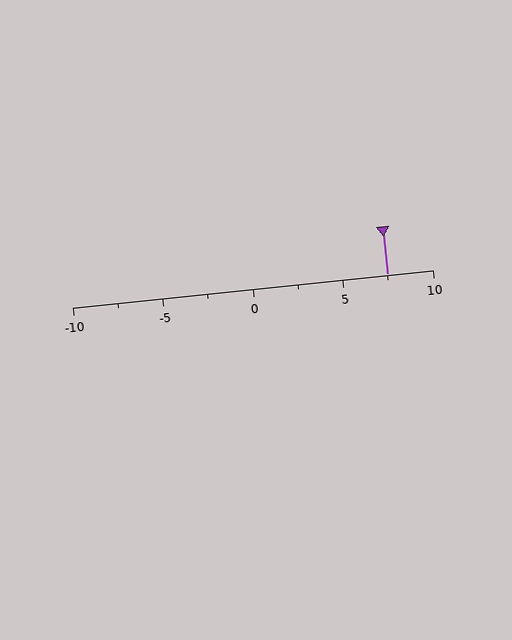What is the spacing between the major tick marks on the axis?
The major ticks are spaced 5 apart.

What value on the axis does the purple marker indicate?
The marker indicates approximately 7.5.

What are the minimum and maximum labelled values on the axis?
The axis runs from -10 to 10.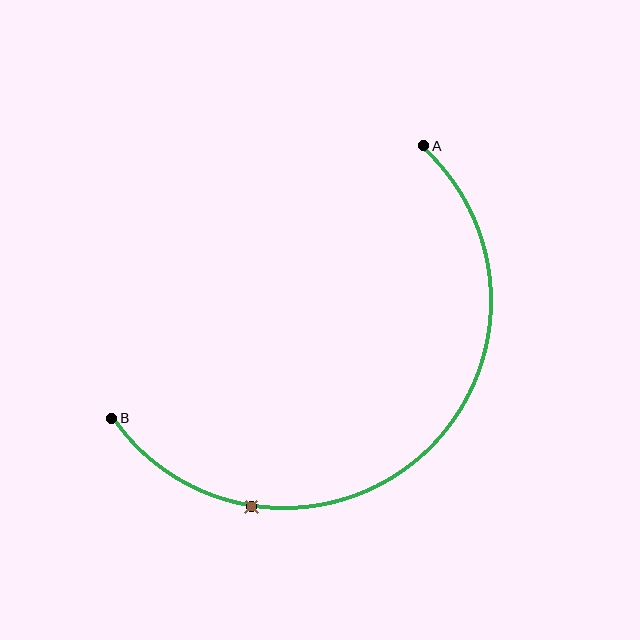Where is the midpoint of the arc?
The arc midpoint is the point on the curve farthest from the straight line joining A and B. It sits below and to the right of that line.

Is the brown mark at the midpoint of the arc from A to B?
No. The brown mark lies on the arc but is closer to endpoint B. The arc midpoint would be at the point on the curve equidistant along the arc from both A and B.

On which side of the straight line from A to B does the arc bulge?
The arc bulges below and to the right of the straight line connecting A and B.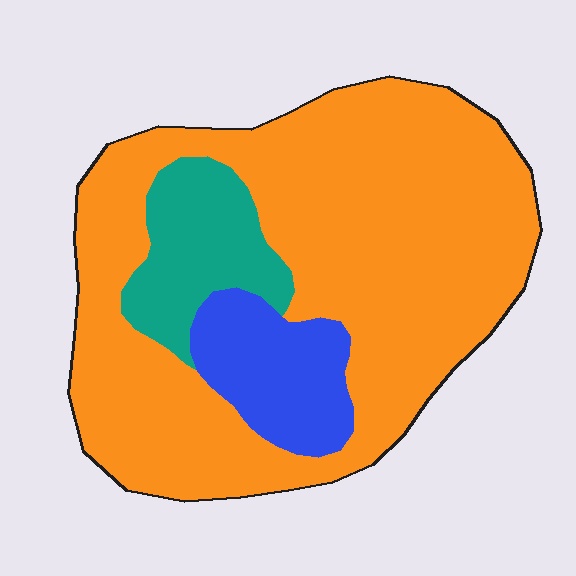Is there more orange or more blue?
Orange.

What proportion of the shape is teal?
Teal covers about 15% of the shape.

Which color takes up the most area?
Orange, at roughly 75%.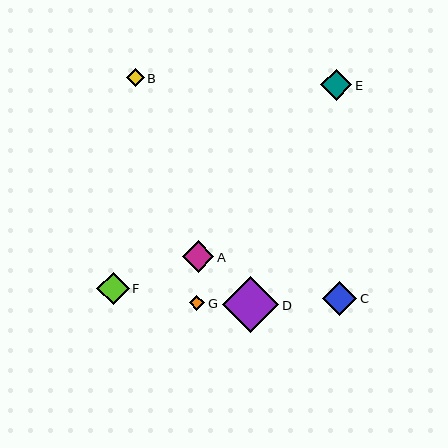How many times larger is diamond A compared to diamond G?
Diamond A is approximately 2.0 times the size of diamond G.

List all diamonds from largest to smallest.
From largest to smallest: D, C, F, A, E, B, G.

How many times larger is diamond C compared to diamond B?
Diamond C is approximately 1.9 times the size of diamond B.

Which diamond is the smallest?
Diamond G is the smallest with a size of approximately 16 pixels.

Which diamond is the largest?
Diamond D is the largest with a size of approximately 56 pixels.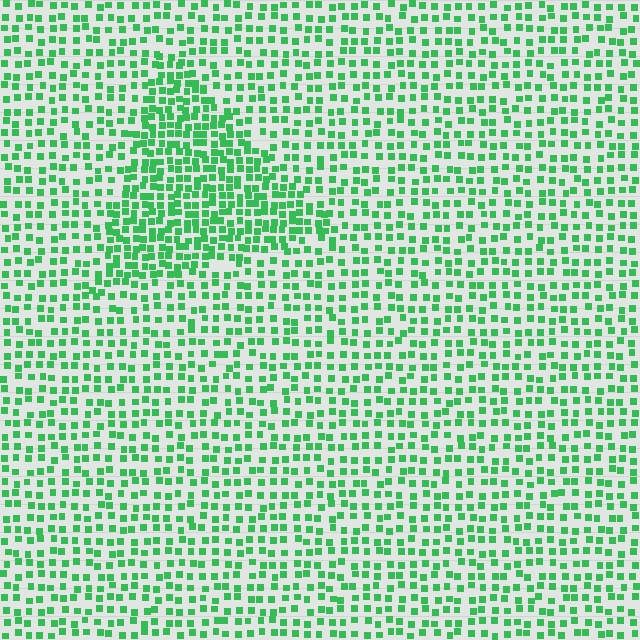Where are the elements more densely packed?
The elements are more densely packed inside the triangle boundary.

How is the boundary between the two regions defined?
The boundary is defined by a change in element density (approximately 1.8x ratio). All elements are the same color, size, and shape.